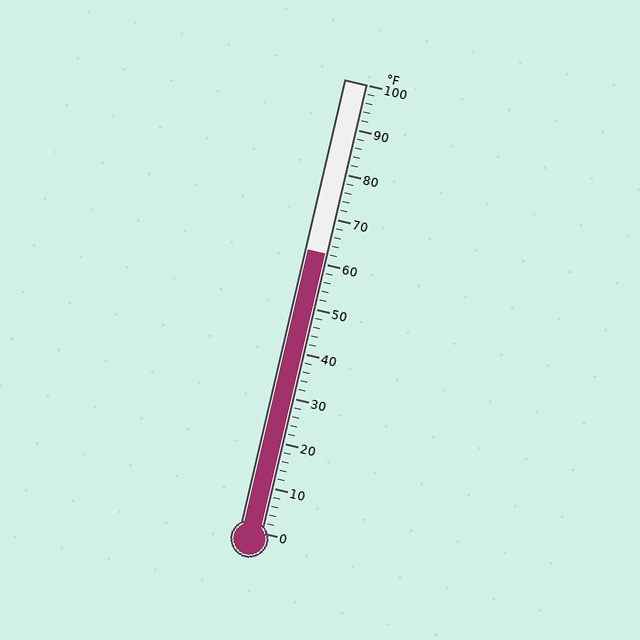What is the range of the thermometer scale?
The thermometer scale ranges from 0°F to 100°F.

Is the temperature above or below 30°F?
The temperature is above 30°F.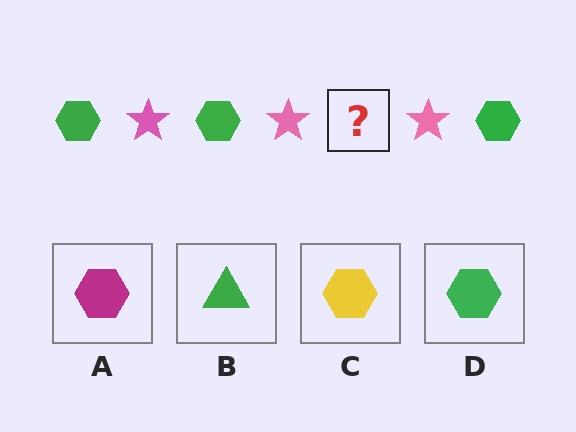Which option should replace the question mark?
Option D.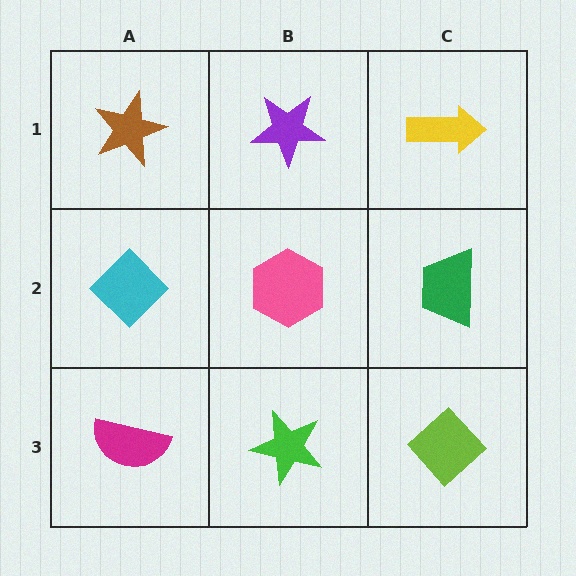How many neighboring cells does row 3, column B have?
3.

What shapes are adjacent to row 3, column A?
A cyan diamond (row 2, column A), a green star (row 3, column B).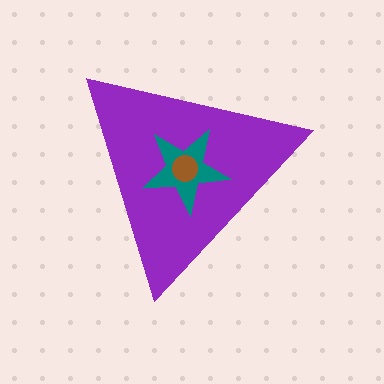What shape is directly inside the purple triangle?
The teal star.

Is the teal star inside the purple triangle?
Yes.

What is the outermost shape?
The purple triangle.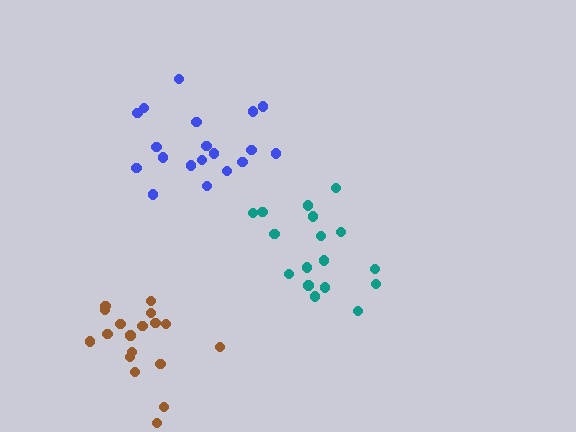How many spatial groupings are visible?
There are 3 spatial groupings.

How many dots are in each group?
Group 1: 19 dots, Group 2: 17 dots, Group 3: 18 dots (54 total).